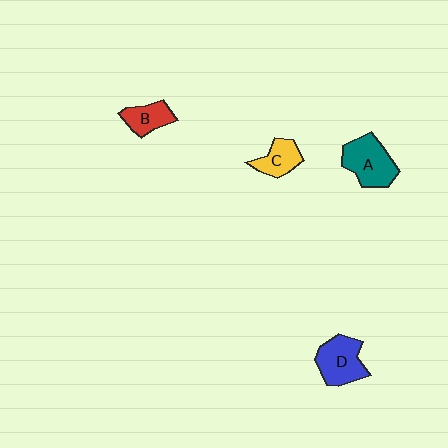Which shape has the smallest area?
Shape B (red).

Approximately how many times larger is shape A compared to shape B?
Approximately 1.6 times.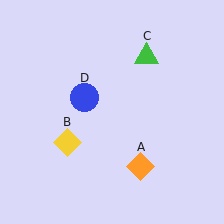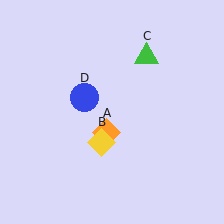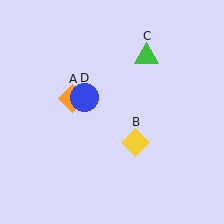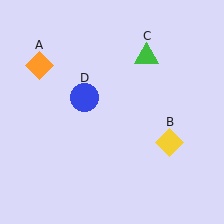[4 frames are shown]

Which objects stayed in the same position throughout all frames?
Green triangle (object C) and blue circle (object D) remained stationary.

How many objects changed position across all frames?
2 objects changed position: orange diamond (object A), yellow diamond (object B).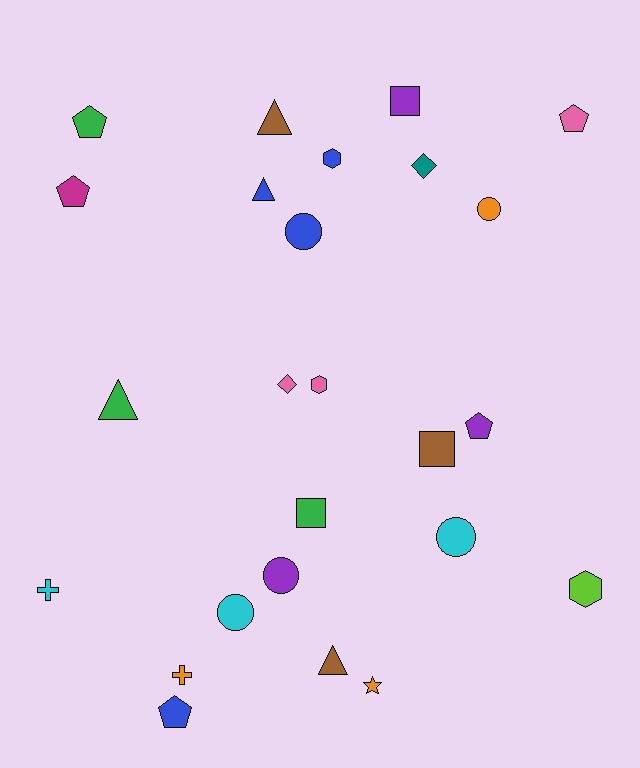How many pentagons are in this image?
There are 5 pentagons.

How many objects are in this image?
There are 25 objects.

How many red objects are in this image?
There are no red objects.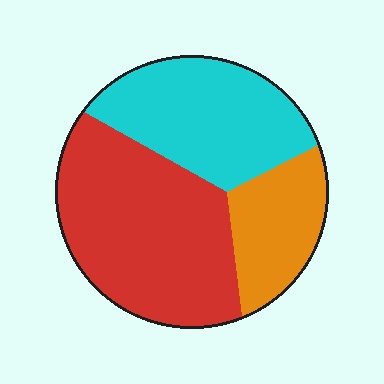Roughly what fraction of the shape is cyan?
Cyan covers around 35% of the shape.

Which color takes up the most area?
Red, at roughly 45%.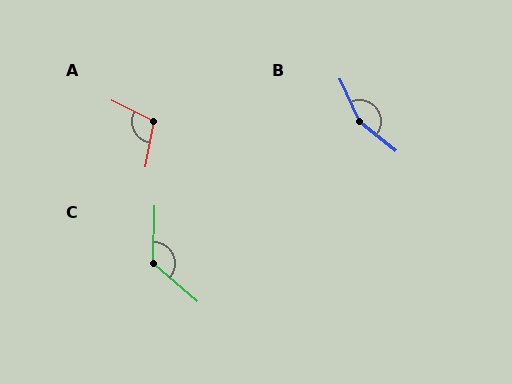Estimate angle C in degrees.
Approximately 129 degrees.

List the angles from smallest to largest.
A (105°), C (129°), B (154°).